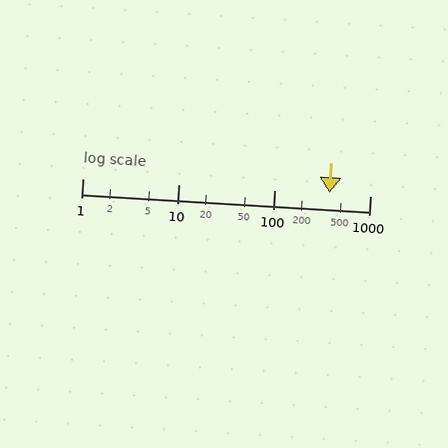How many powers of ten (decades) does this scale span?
The scale spans 3 decades, from 1 to 1000.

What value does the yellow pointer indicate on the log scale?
The pointer indicates approximately 380.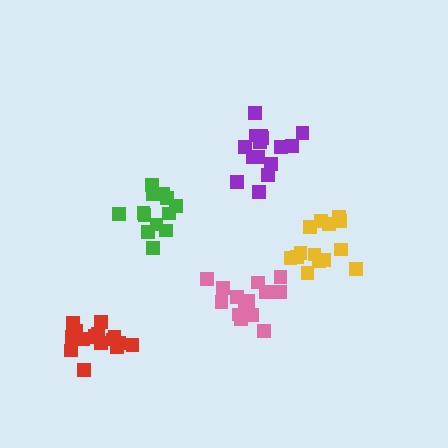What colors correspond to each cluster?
The clusters are colored: purple, green, yellow, pink, red.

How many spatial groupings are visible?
There are 5 spatial groupings.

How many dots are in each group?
Group 1: 16 dots, Group 2: 13 dots, Group 3: 14 dots, Group 4: 15 dots, Group 5: 16 dots (74 total).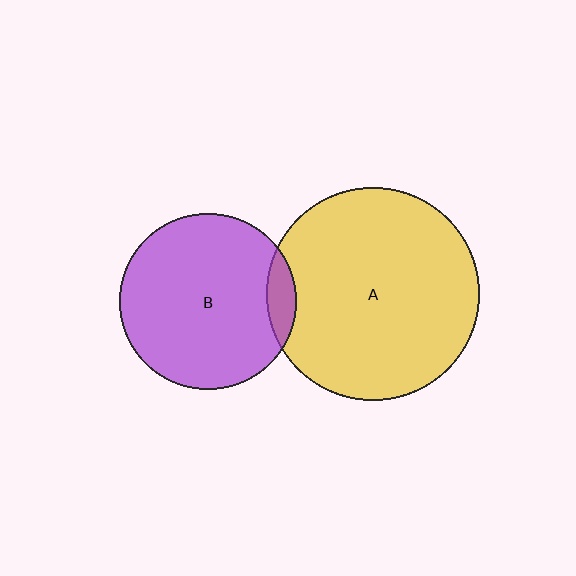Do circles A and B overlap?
Yes.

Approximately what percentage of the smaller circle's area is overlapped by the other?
Approximately 10%.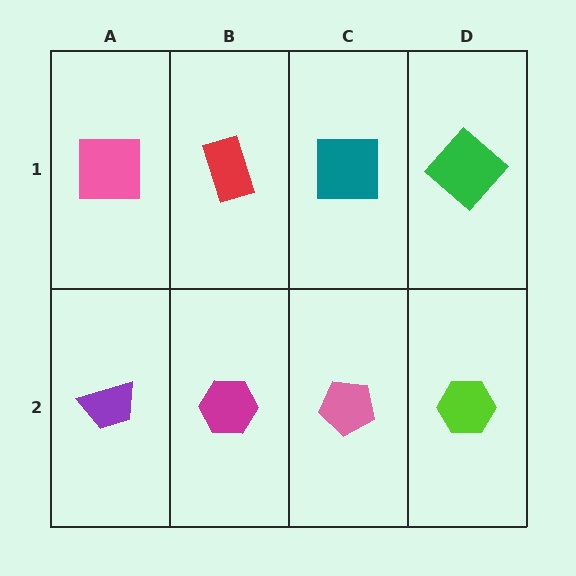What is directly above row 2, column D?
A green diamond.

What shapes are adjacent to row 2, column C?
A teal square (row 1, column C), a magenta hexagon (row 2, column B), a lime hexagon (row 2, column D).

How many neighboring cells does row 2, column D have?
2.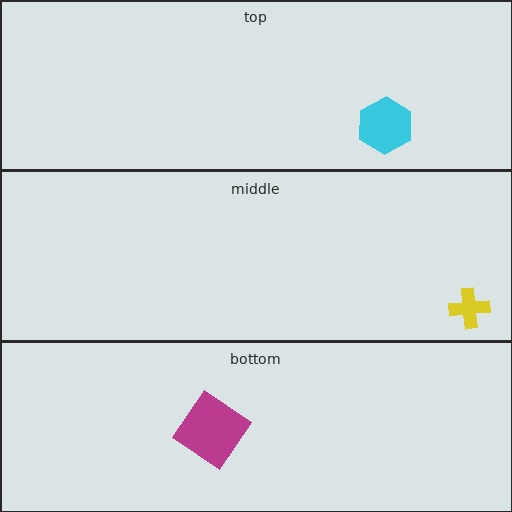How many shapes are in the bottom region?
1.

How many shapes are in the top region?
1.